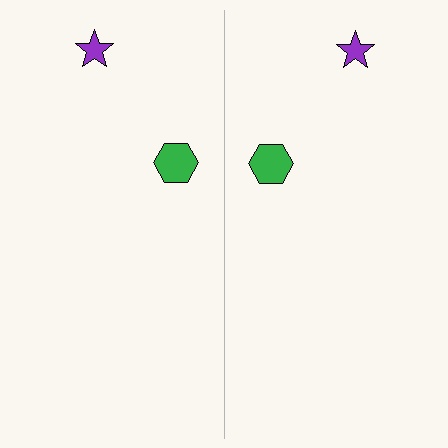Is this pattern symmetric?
Yes, this pattern has bilateral (reflection) symmetry.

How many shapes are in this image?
There are 4 shapes in this image.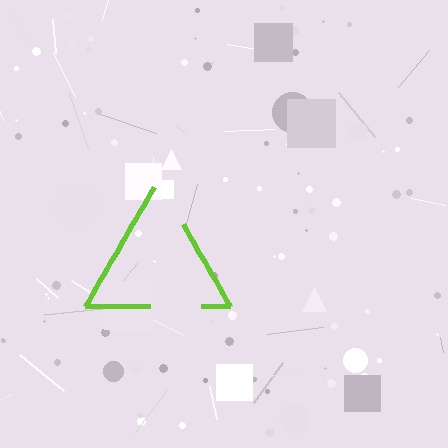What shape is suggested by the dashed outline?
The dashed outline suggests a triangle.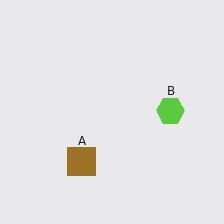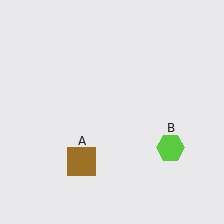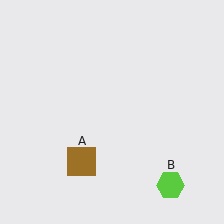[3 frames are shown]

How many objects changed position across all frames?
1 object changed position: lime hexagon (object B).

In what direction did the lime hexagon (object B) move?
The lime hexagon (object B) moved down.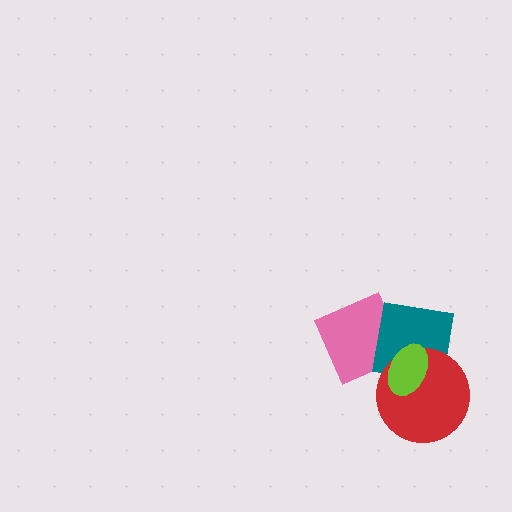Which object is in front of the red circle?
The lime ellipse is in front of the red circle.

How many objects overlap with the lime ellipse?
3 objects overlap with the lime ellipse.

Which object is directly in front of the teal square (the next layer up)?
The red circle is directly in front of the teal square.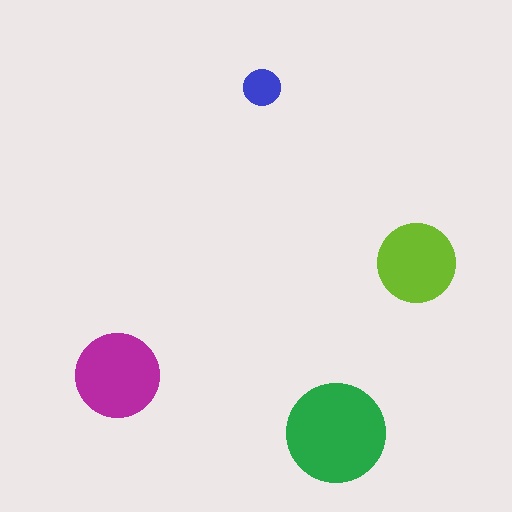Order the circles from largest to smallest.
the green one, the magenta one, the lime one, the blue one.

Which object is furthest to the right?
The lime circle is rightmost.